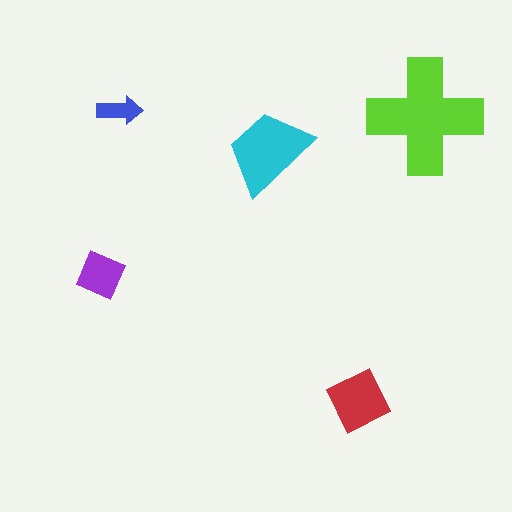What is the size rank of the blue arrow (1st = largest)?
5th.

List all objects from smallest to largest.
The blue arrow, the purple diamond, the red square, the cyan trapezoid, the lime cross.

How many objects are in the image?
There are 5 objects in the image.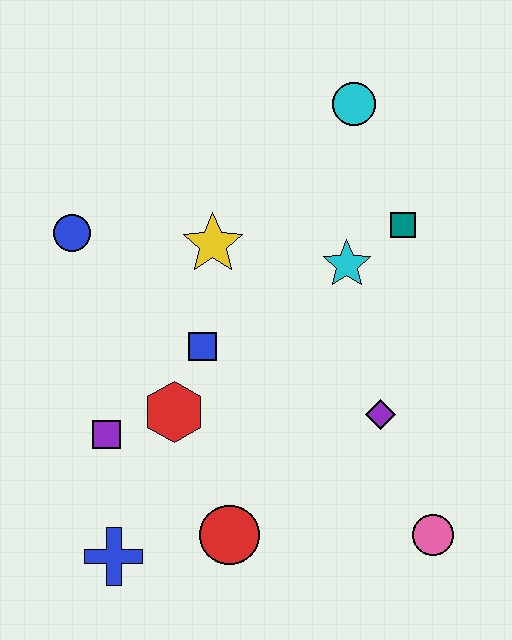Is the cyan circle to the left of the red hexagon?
No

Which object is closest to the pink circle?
The purple diamond is closest to the pink circle.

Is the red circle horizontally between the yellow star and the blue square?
No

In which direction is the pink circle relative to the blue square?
The pink circle is to the right of the blue square.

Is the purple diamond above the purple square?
Yes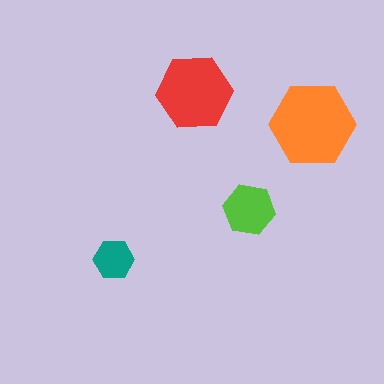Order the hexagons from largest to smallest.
the orange one, the red one, the lime one, the teal one.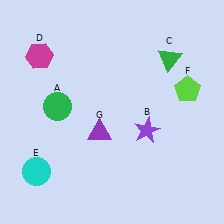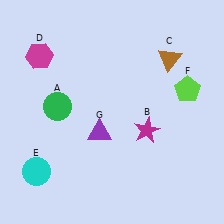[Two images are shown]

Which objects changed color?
B changed from purple to magenta. C changed from green to brown.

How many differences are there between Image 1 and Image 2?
There are 2 differences between the two images.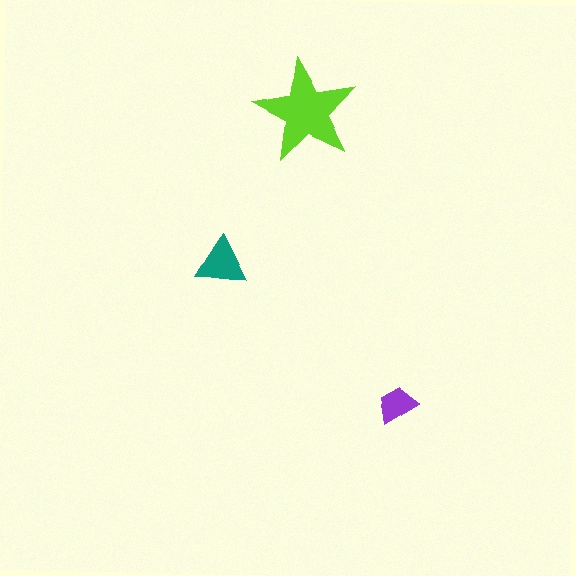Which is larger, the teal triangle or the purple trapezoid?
The teal triangle.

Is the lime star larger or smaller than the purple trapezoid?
Larger.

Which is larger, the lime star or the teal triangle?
The lime star.